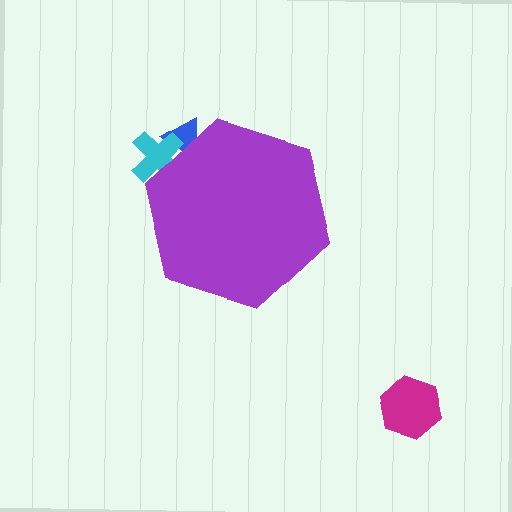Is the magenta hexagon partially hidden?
No, the magenta hexagon is fully visible.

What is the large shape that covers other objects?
A purple hexagon.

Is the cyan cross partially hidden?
Yes, the cyan cross is partially hidden behind the purple hexagon.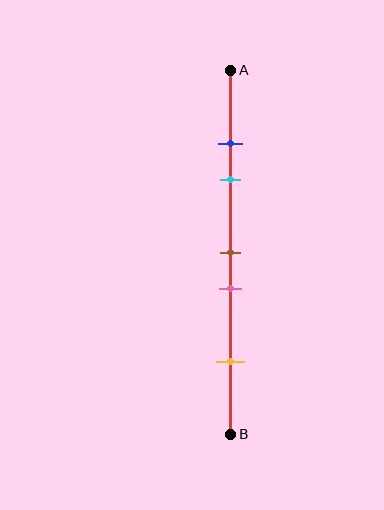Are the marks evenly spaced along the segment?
No, the marks are not evenly spaced.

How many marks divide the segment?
There are 5 marks dividing the segment.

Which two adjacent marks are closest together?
The blue and cyan marks are the closest adjacent pair.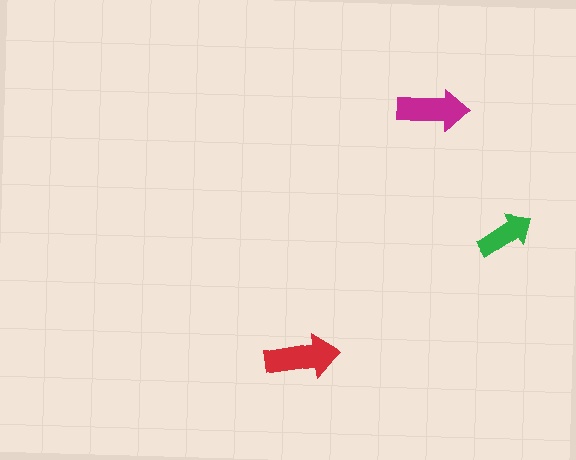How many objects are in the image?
There are 3 objects in the image.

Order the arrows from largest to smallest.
the red one, the magenta one, the green one.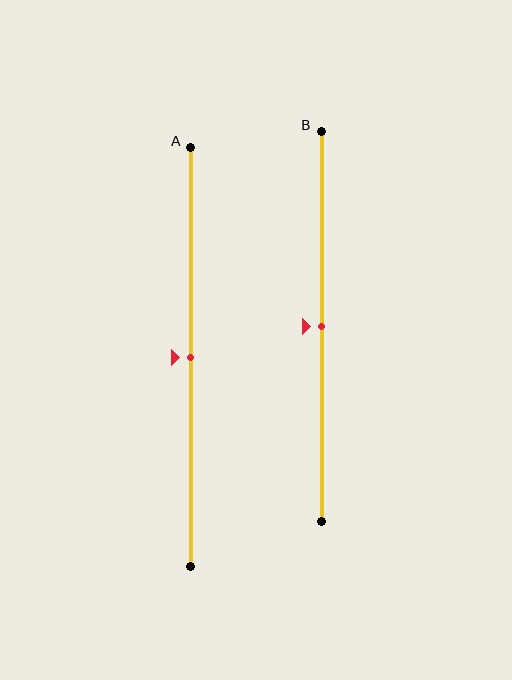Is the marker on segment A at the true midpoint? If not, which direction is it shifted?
Yes, the marker on segment A is at the true midpoint.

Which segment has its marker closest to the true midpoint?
Segment A has its marker closest to the true midpoint.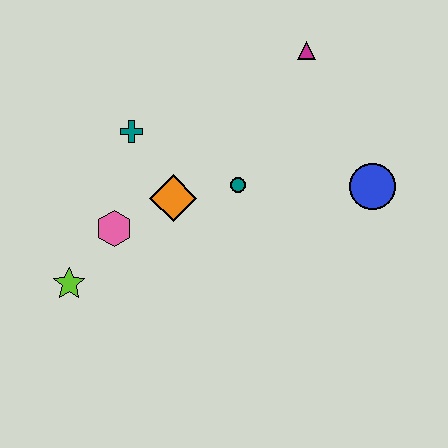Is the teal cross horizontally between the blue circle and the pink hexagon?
Yes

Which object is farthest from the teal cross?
The blue circle is farthest from the teal cross.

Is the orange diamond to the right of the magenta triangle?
No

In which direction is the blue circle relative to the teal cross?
The blue circle is to the right of the teal cross.